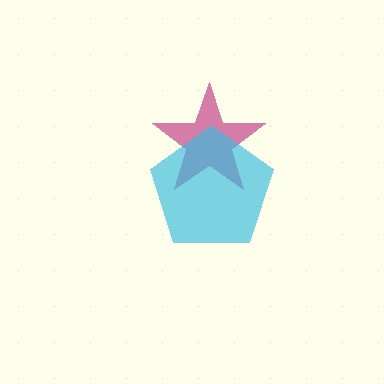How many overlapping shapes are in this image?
There are 2 overlapping shapes in the image.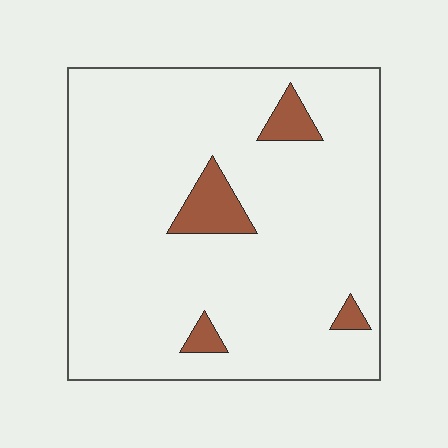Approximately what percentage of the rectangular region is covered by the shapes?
Approximately 10%.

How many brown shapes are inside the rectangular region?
4.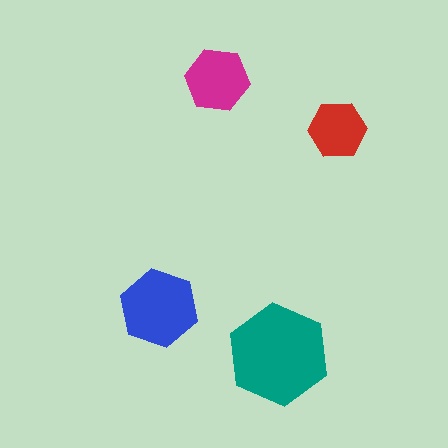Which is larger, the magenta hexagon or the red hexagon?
The magenta one.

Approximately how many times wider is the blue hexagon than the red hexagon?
About 1.5 times wider.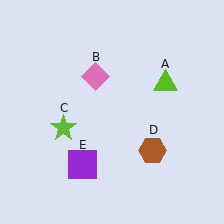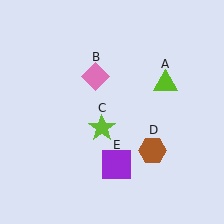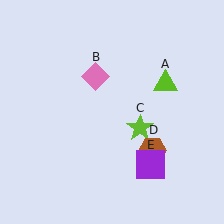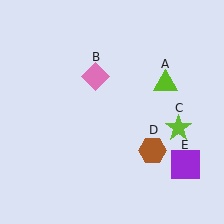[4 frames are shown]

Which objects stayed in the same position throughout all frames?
Lime triangle (object A) and pink diamond (object B) and brown hexagon (object D) remained stationary.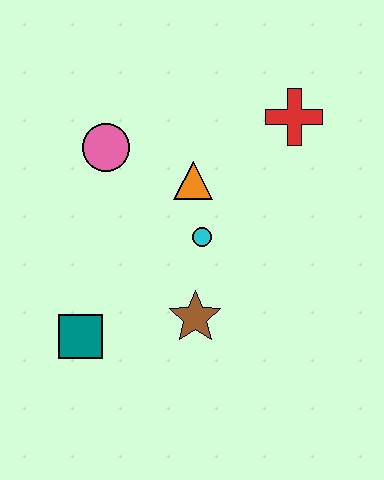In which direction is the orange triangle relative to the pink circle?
The orange triangle is to the right of the pink circle.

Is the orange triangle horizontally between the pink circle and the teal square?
No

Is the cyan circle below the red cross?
Yes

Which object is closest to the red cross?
The orange triangle is closest to the red cross.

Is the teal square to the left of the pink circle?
Yes